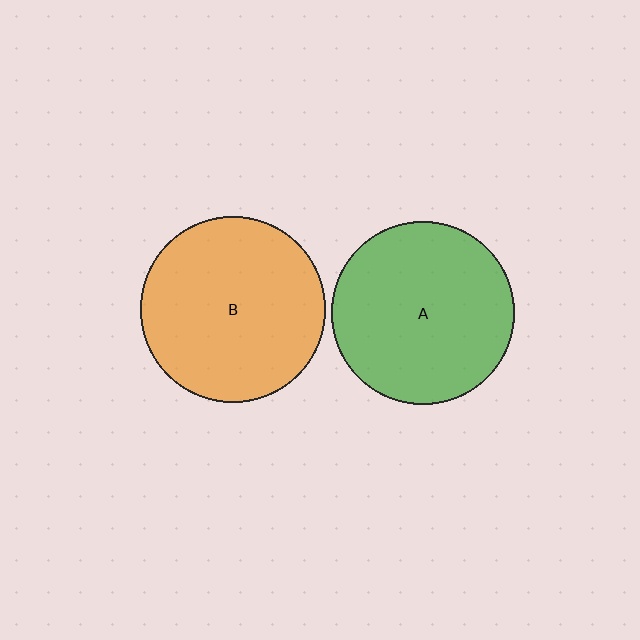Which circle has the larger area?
Circle B (orange).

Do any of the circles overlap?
No, none of the circles overlap.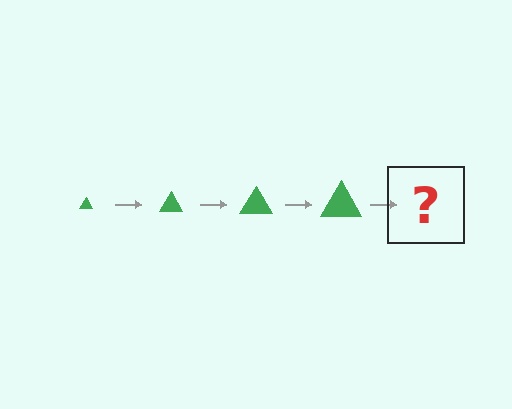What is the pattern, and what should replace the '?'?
The pattern is that the triangle gets progressively larger each step. The '?' should be a green triangle, larger than the previous one.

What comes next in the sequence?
The next element should be a green triangle, larger than the previous one.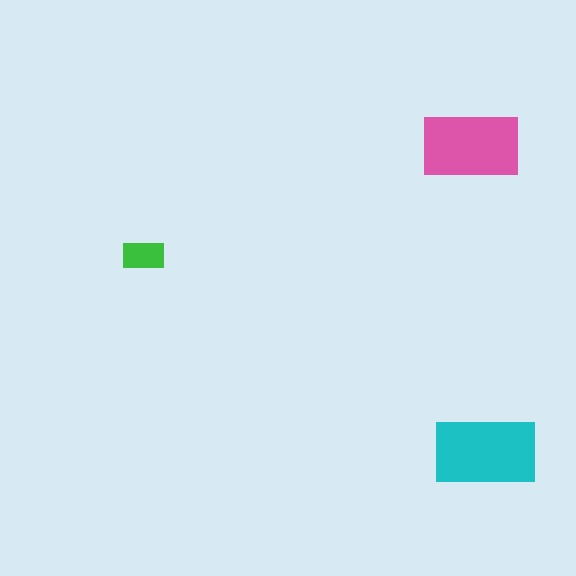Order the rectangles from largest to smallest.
the cyan one, the pink one, the green one.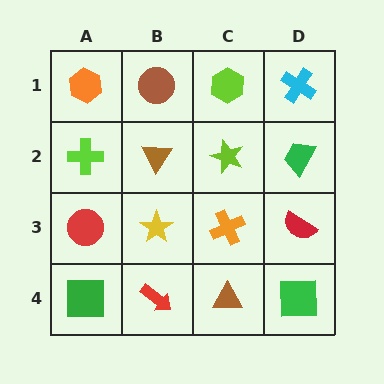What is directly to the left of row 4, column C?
A red arrow.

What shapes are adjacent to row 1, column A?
A lime cross (row 2, column A), a brown circle (row 1, column B).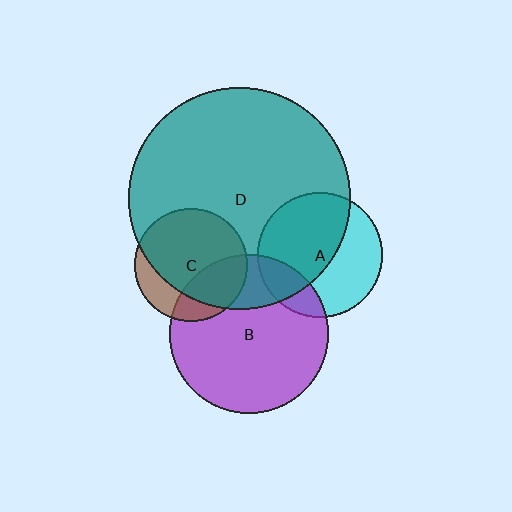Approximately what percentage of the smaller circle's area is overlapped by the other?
Approximately 75%.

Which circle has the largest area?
Circle D (teal).